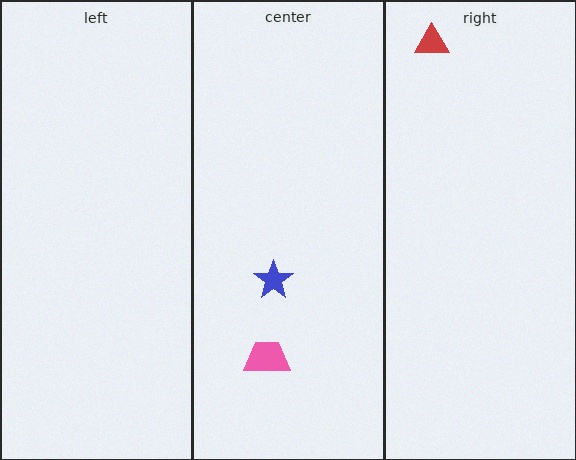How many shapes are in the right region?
1.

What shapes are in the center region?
The pink trapezoid, the blue star.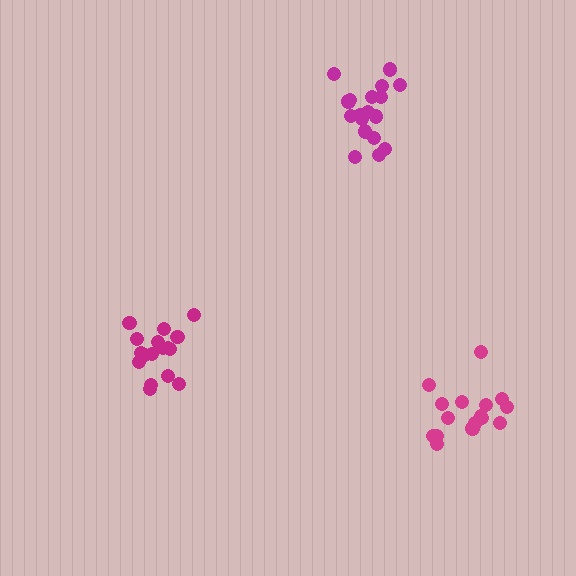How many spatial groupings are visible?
There are 3 spatial groupings.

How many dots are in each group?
Group 1: 17 dots, Group 2: 16 dots, Group 3: 18 dots (51 total).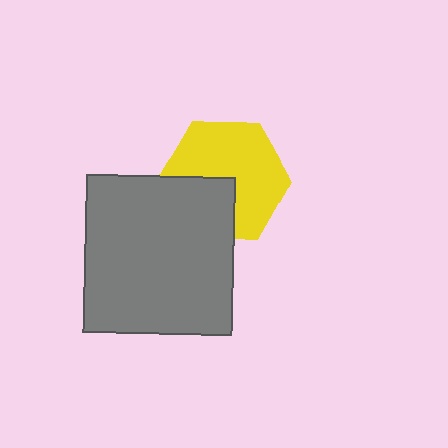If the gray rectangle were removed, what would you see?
You would see the complete yellow hexagon.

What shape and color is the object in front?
The object in front is a gray rectangle.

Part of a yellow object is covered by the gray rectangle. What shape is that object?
It is a hexagon.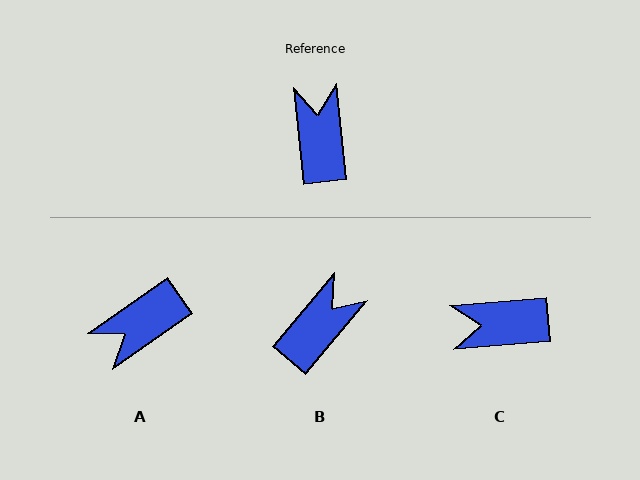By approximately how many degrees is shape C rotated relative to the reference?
Approximately 89 degrees counter-clockwise.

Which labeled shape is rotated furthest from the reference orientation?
A, about 119 degrees away.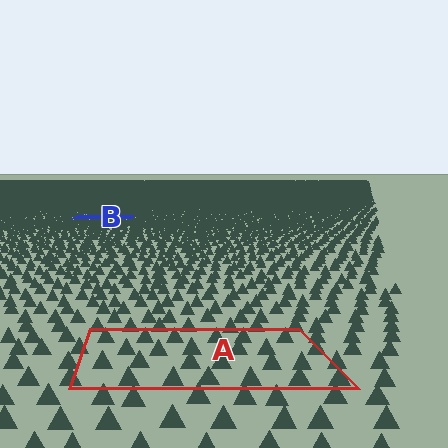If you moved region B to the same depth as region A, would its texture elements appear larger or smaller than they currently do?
They would appear larger. At a closer depth, the same texture elements are projected at a bigger on-screen size.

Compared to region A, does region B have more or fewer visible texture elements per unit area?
Region B has more texture elements per unit area — they are packed more densely because it is farther away.